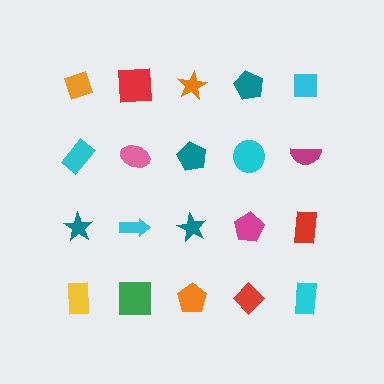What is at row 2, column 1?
A cyan rectangle.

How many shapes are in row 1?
5 shapes.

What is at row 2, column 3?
A teal pentagon.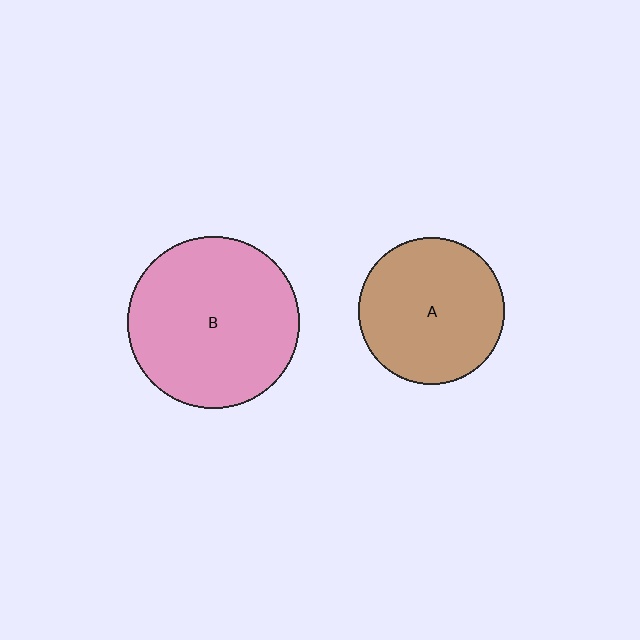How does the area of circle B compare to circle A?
Approximately 1.4 times.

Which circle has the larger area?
Circle B (pink).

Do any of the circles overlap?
No, none of the circles overlap.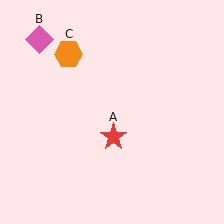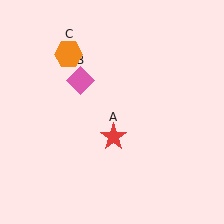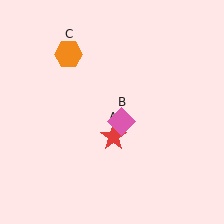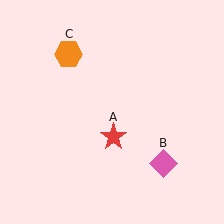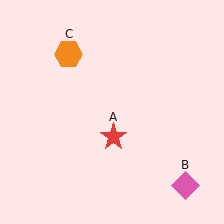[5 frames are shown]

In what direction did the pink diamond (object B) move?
The pink diamond (object B) moved down and to the right.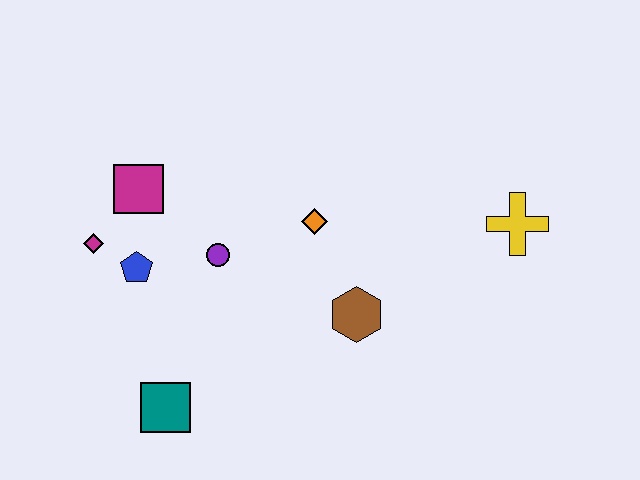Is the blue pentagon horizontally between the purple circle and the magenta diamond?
Yes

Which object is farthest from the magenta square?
The yellow cross is farthest from the magenta square.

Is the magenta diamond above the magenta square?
No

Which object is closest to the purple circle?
The blue pentagon is closest to the purple circle.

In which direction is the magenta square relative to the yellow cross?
The magenta square is to the left of the yellow cross.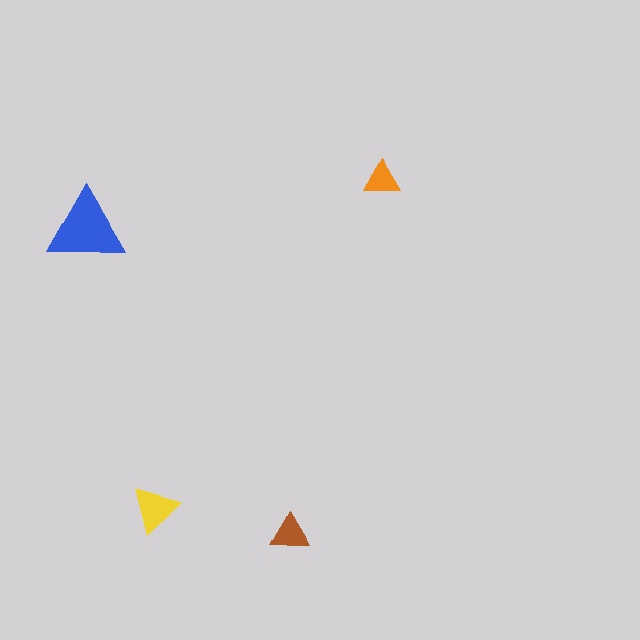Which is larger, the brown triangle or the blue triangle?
The blue one.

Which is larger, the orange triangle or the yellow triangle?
The yellow one.